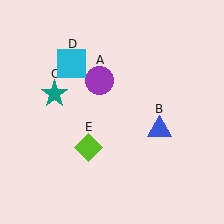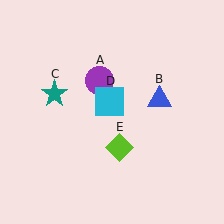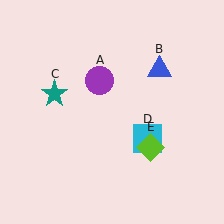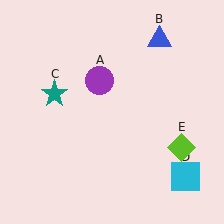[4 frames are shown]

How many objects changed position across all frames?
3 objects changed position: blue triangle (object B), cyan square (object D), lime diamond (object E).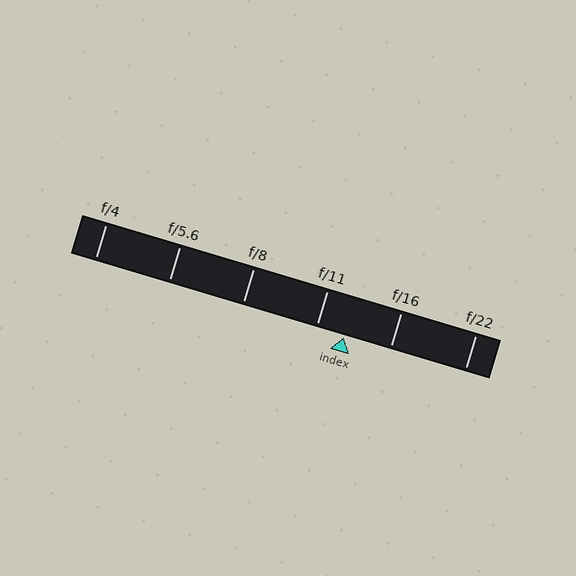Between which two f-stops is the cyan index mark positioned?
The index mark is between f/11 and f/16.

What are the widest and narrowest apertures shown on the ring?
The widest aperture shown is f/4 and the narrowest is f/22.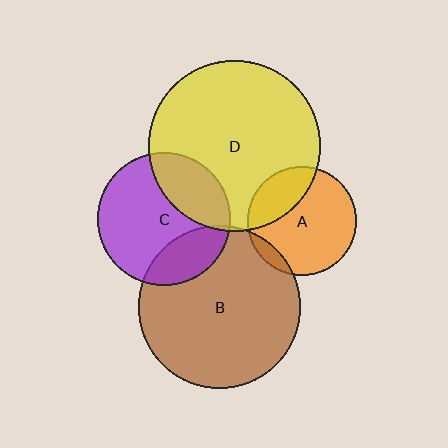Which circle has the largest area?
Circle D (yellow).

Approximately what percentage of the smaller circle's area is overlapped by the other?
Approximately 10%.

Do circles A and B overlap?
Yes.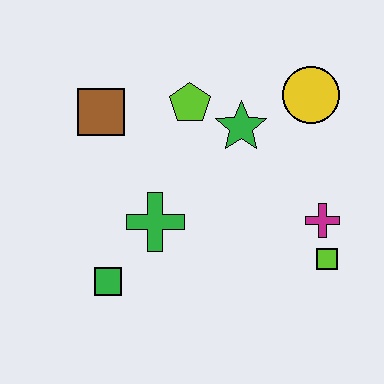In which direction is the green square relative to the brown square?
The green square is below the brown square.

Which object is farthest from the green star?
The green square is farthest from the green star.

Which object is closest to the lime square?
The magenta cross is closest to the lime square.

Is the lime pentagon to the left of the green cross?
No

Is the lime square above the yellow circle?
No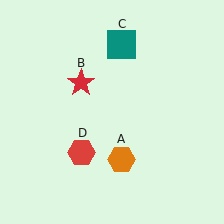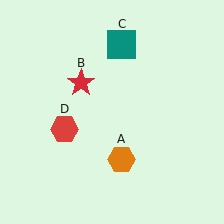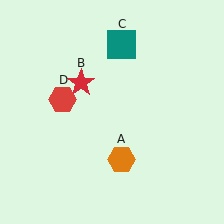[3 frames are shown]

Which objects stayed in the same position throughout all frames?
Orange hexagon (object A) and red star (object B) and teal square (object C) remained stationary.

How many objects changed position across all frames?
1 object changed position: red hexagon (object D).